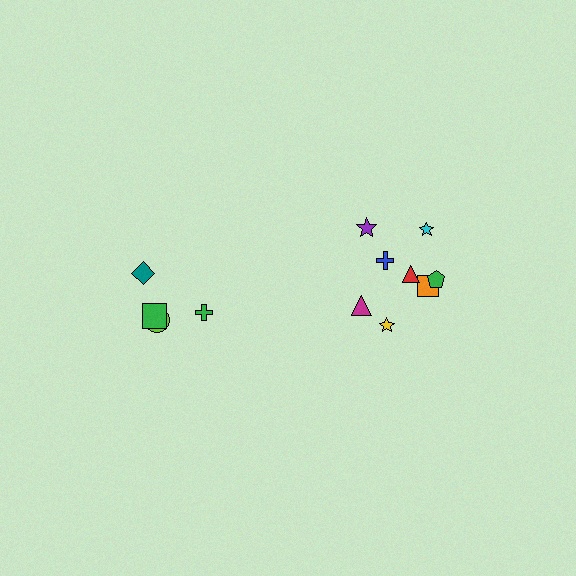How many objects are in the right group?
There are 8 objects.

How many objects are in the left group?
There are 4 objects.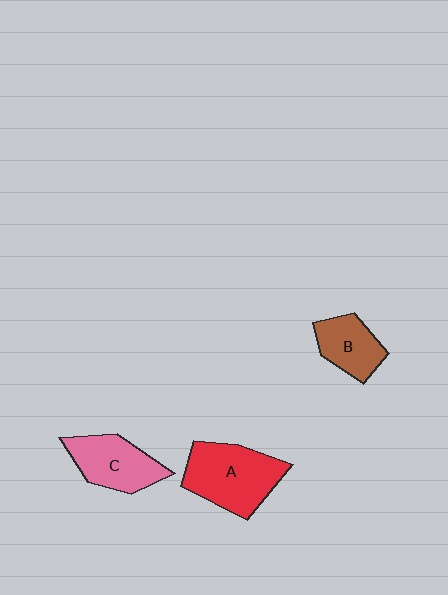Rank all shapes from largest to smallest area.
From largest to smallest: A (red), C (pink), B (brown).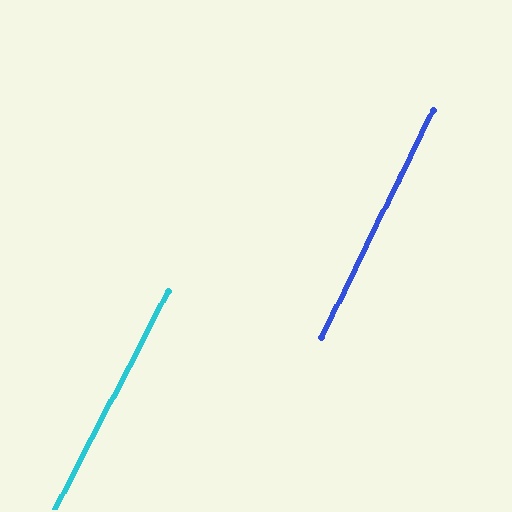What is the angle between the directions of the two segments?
Approximately 1 degree.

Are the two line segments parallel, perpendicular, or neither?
Parallel — their directions differ by only 1.2°.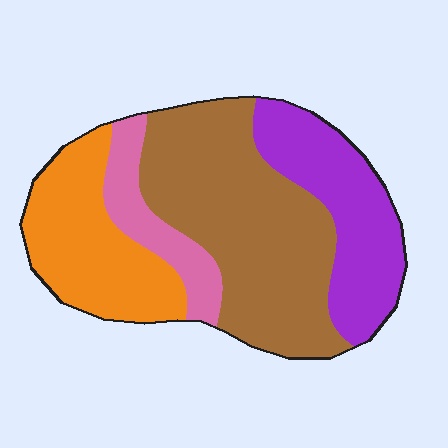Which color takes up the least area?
Pink, at roughly 10%.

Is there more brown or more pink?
Brown.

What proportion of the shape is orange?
Orange takes up between a sixth and a third of the shape.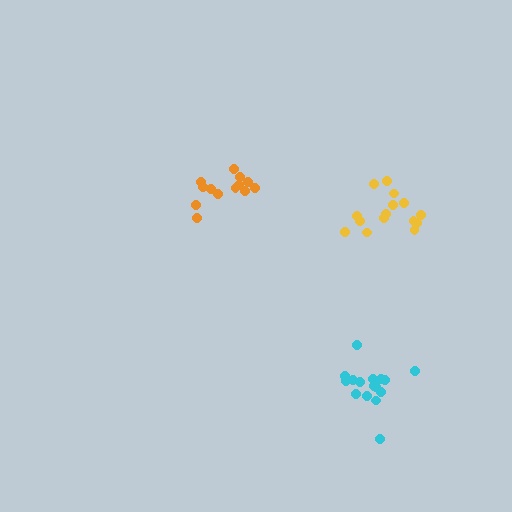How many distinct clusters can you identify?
There are 3 distinct clusters.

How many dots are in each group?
Group 1: 16 dots, Group 2: 13 dots, Group 3: 15 dots (44 total).